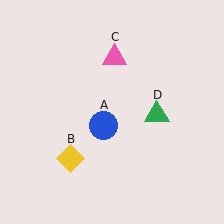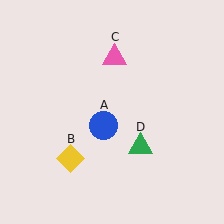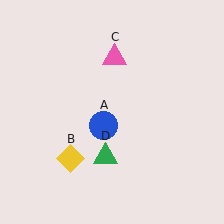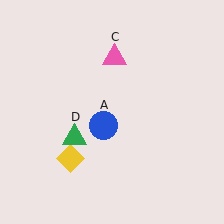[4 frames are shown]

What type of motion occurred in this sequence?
The green triangle (object D) rotated clockwise around the center of the scene.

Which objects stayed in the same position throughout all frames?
Blue circle (object A) and yellow diamond (object B) and pink triangle (object C) remained stationary.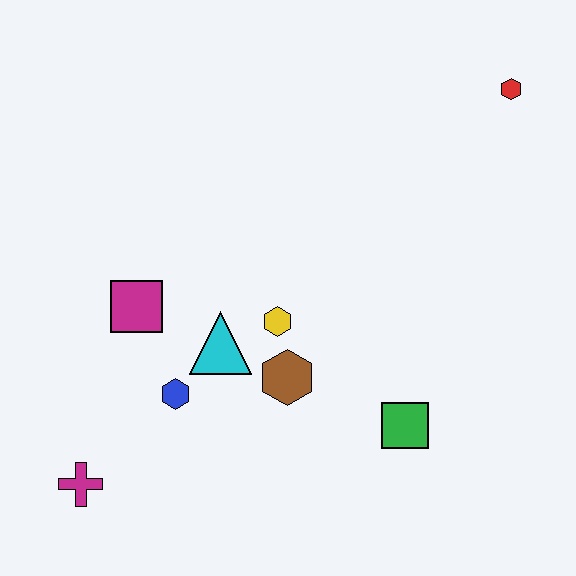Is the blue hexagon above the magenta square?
No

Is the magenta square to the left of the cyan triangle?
Yes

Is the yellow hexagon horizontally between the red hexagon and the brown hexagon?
No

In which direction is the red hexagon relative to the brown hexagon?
The red hexagon is above the brown hexagon.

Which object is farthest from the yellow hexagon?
The red hexagon is farthest from the yellow hexagon.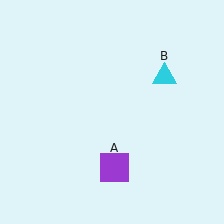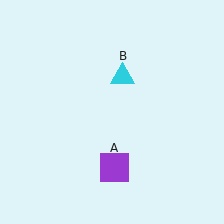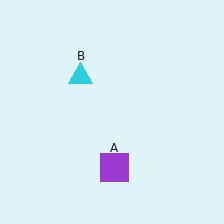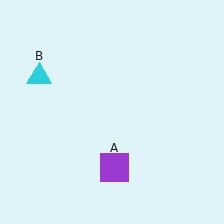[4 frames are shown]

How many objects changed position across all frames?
1 object changed position: cyan triangle (object B).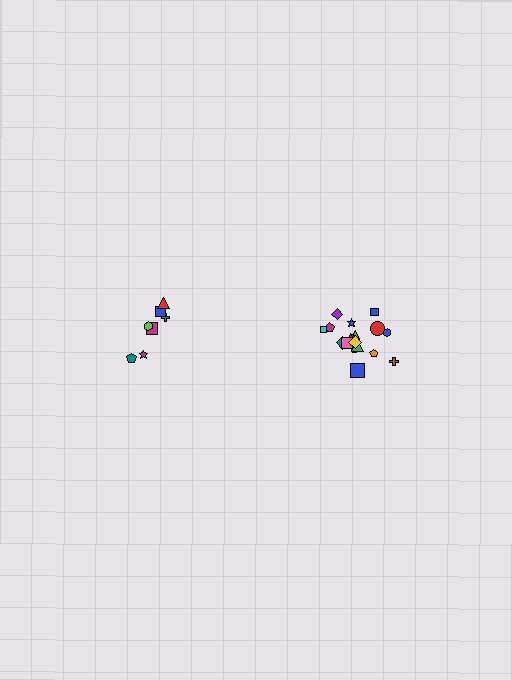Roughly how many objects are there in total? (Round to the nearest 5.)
Roughly 25 objects in total.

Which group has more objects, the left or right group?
The right group.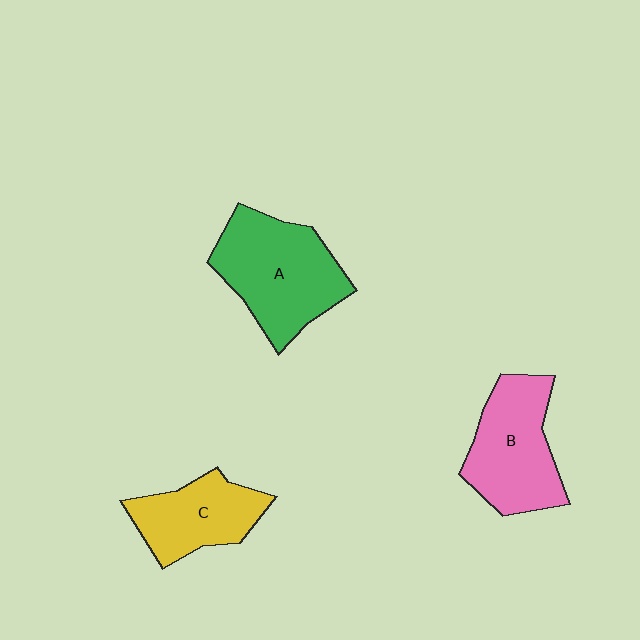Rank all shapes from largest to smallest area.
From largest to smallest: A (green), B (pink), C (yellow).